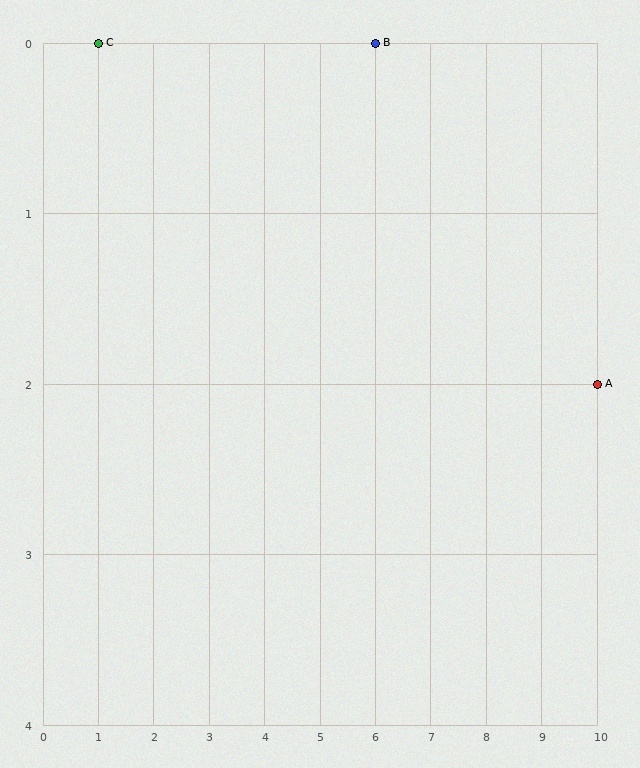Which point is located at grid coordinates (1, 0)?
Point C is at (1, 0).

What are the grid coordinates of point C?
Point C is at grid coordinates (1, 0).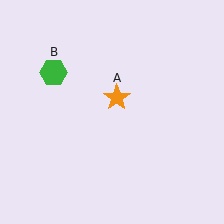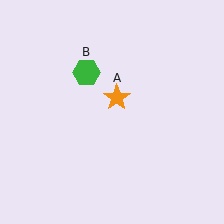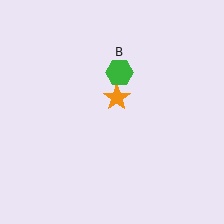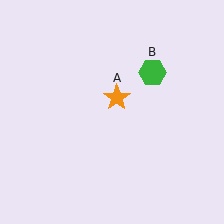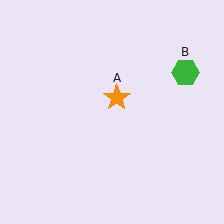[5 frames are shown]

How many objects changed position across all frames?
1 object changed position: green hexagon (object B).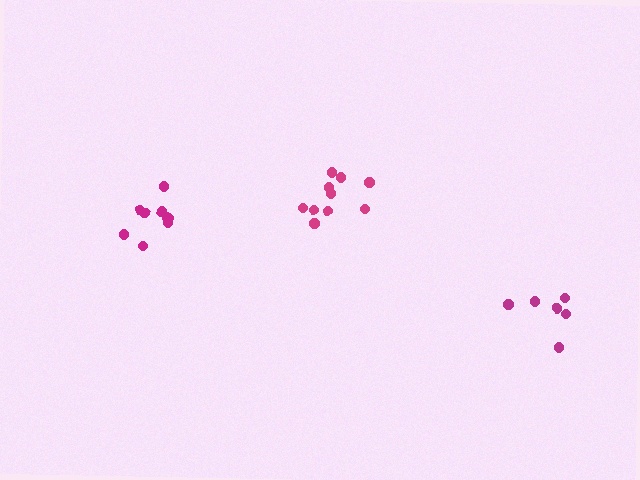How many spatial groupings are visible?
There are 3 spatial groupings.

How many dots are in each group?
Group 1: 9 dots, Group 2: 10 dots, Group 3: 6 dots (25 total).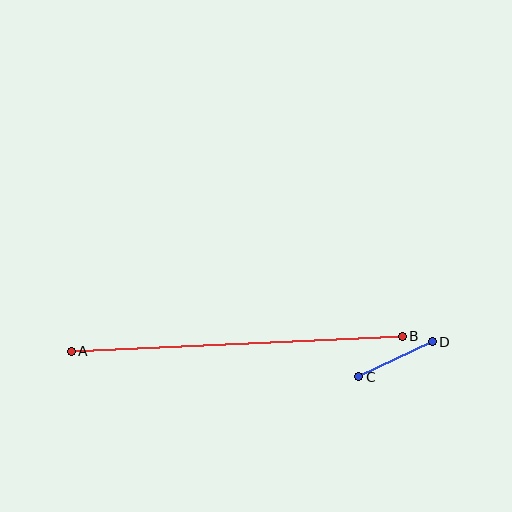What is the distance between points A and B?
The distance is approximately 332 pixels.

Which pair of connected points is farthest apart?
Points A and B are farthest apart.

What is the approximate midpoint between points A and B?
The midpoint is at approximately (237, 344) pixels.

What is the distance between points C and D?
The distance is approximately 82 pixels.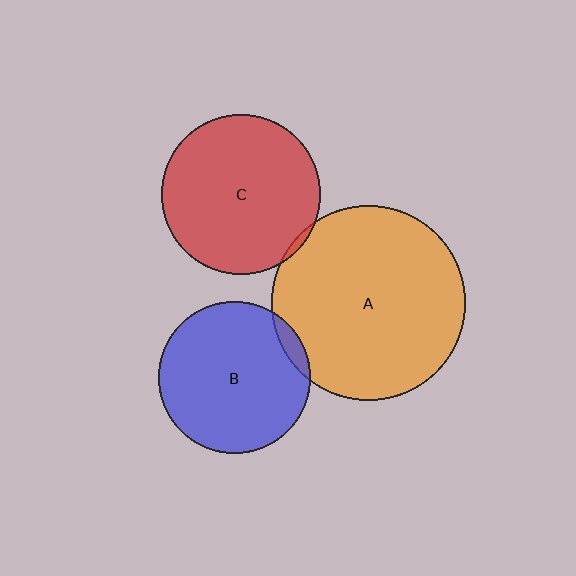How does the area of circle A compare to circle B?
Approximately 1.6 times.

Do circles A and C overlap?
Yes.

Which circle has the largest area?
Circle A (orange).